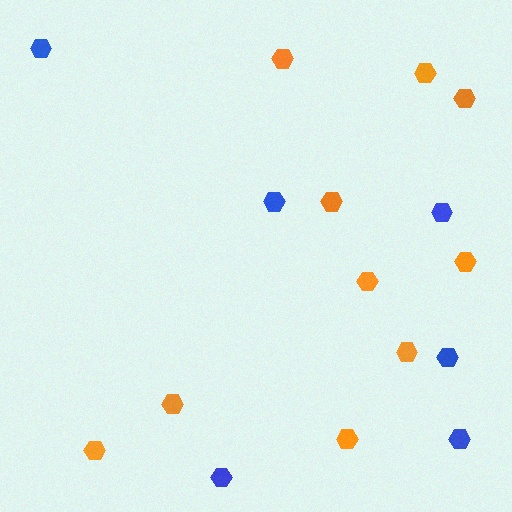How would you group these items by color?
There are 2 groups: one group of orange hexagons (10) and one group of blue hexagons (6).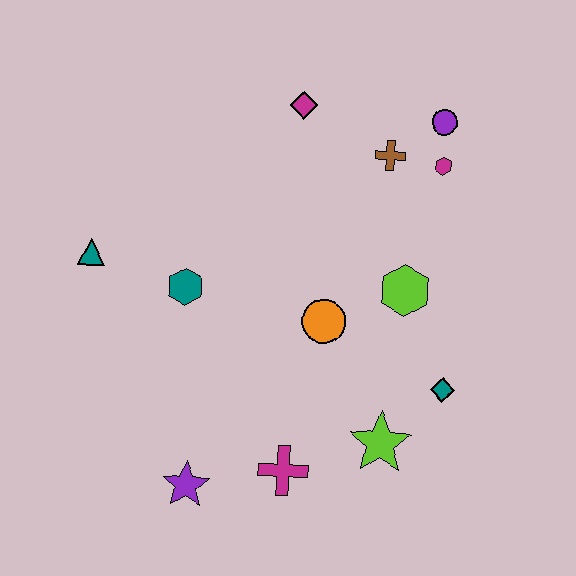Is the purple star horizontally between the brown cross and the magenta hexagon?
No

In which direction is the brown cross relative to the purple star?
The brown cross is above the purple star.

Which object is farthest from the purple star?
The purple circle is farthest from the purple star.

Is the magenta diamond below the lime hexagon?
No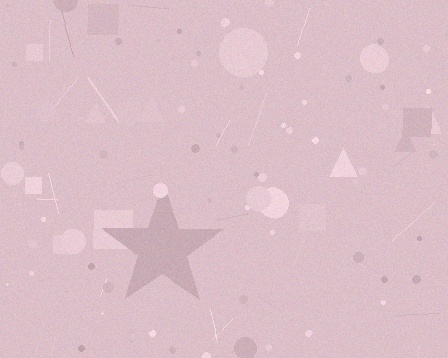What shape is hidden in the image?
A star is hidden in the image.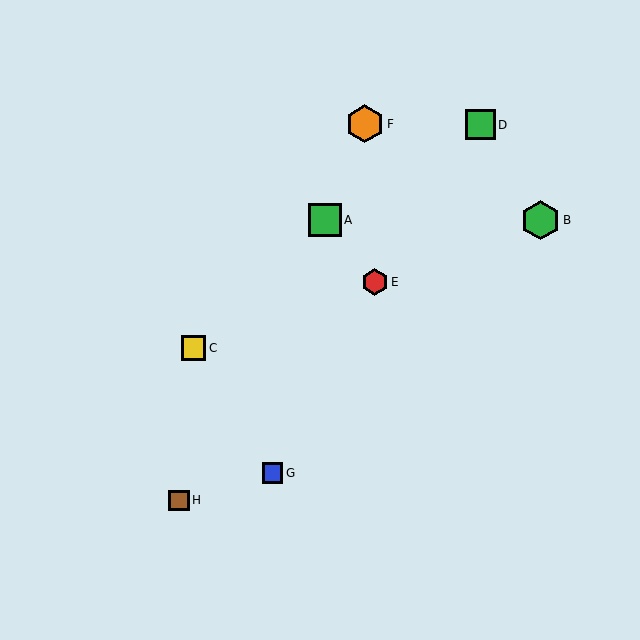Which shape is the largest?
The green hexagon (labeled B) is the largest.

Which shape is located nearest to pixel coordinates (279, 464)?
The blue square (labeled G) at (272, 473) is nearest to that location.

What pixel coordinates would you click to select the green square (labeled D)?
Click at (481, 125) to select the green square D.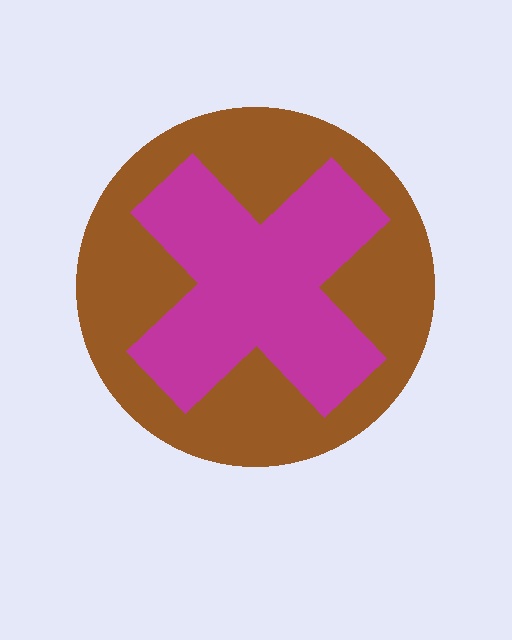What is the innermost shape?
The magenta cross.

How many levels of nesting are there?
2.